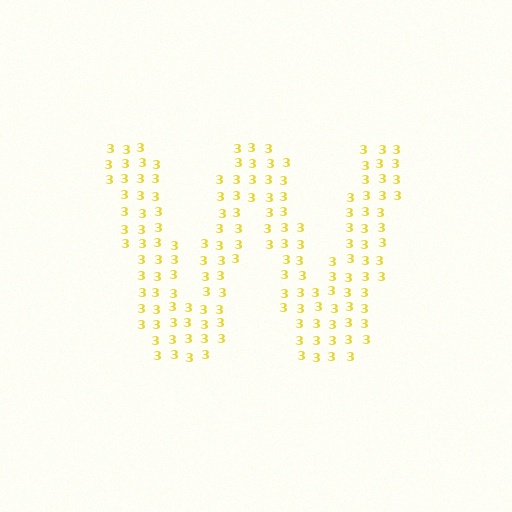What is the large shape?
The large shape is the letter W.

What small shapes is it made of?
It is made of small digit 3's.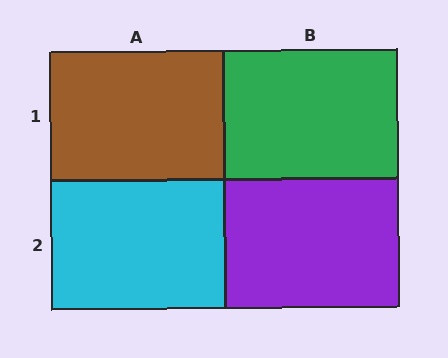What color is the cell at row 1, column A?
Brown.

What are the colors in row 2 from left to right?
Cyan, purple.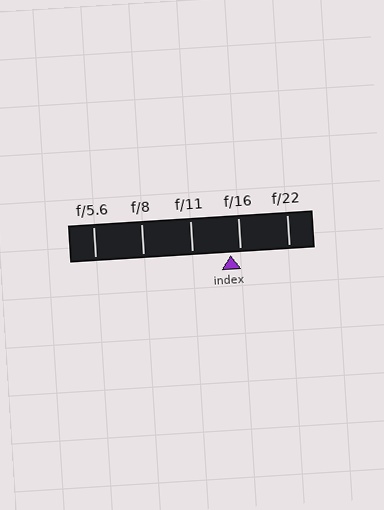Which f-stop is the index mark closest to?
The index mark is closest to f/16.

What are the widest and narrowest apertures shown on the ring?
The widest aperture shown is f/5.6 and the narrowest is f/22.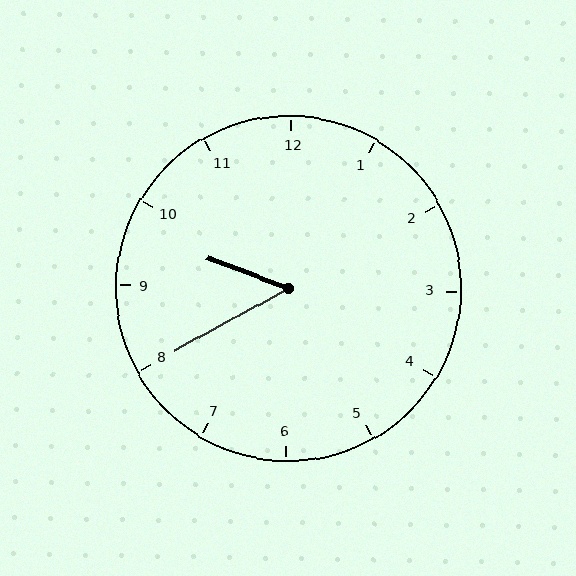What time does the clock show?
9:40.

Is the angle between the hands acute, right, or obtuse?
It is acute.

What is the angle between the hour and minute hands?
Approximately 50 degrees.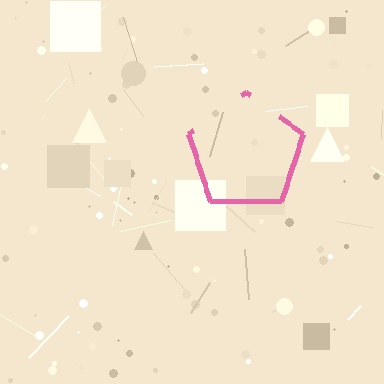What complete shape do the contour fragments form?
The contour fragments form a pentagon.